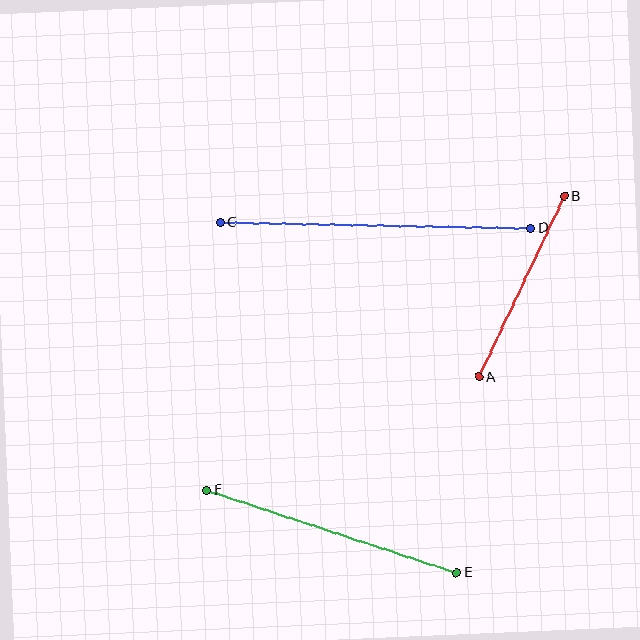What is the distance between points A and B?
The distance is approximately 200 pixels.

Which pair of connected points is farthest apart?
Points C and D are farthest apart.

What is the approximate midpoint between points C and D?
The midpoint is at approximately (375, 225) pixels.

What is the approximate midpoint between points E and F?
The midpoint is at approximately (332, 531) pixels.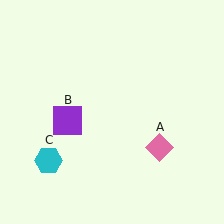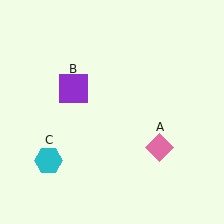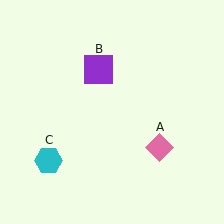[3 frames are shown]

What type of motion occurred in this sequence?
The purple square (object B) rotated clockwise around the center of the scene.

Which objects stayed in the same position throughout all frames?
Pink diamond (object A) and cyan hexagon (object C) remained stationary.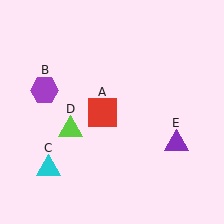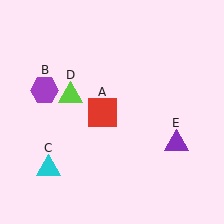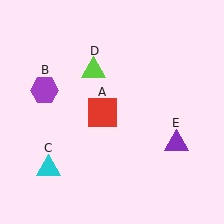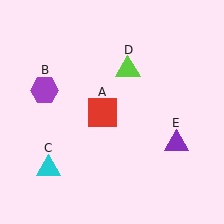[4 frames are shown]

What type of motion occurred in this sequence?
The lime triangle (object D) rotated clockwise around the center of the scene.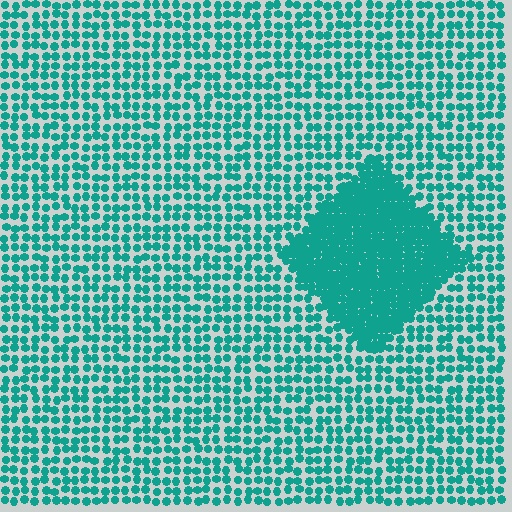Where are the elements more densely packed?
The elements are more densely packed inside the diamond boundary.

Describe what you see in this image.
The image contains small teal elements arranged at two different densities. A diamond-shaped region is visible where the elements are more densely packed than the surrounding area.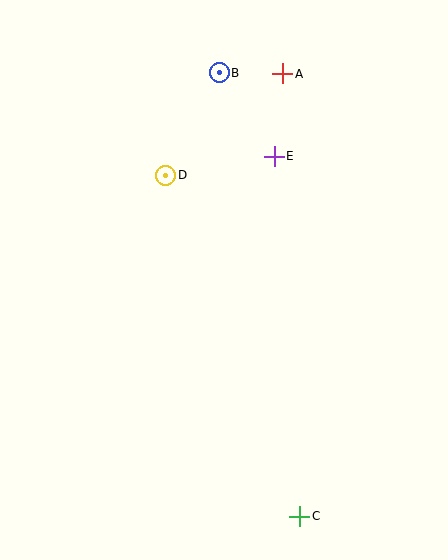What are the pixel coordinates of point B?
Point B is at (219, 73).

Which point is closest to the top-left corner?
Point B is closest to the top-left corner.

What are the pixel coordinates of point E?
Point E is at (274, 156).